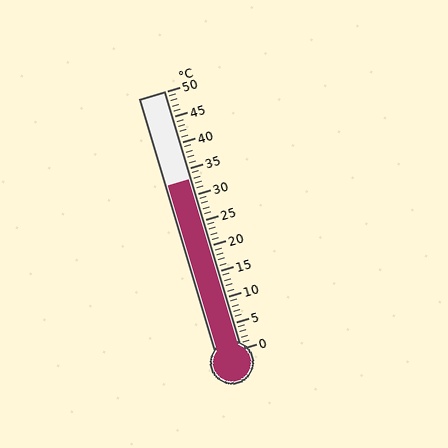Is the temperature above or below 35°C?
The temperature is below 35°C.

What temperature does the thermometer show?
The thermometer shows approximately 33°C.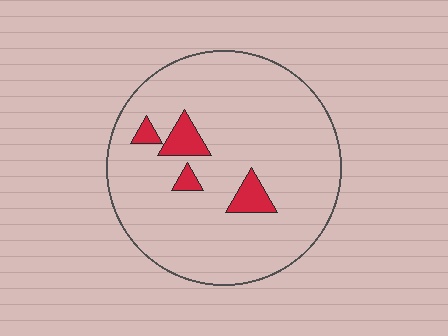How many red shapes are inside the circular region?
4.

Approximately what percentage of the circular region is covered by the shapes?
Approximately 10%.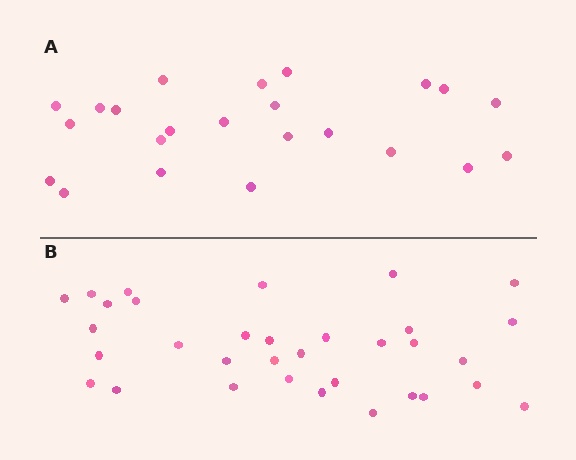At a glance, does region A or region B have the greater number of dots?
Region B (the bottom region) has more dots.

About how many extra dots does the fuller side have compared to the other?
Region B has roughly 10 or so more dots than region A.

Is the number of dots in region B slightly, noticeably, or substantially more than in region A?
Region B has noticeably more, but not dramatically so. The ratio is roughly 1.4 to 1.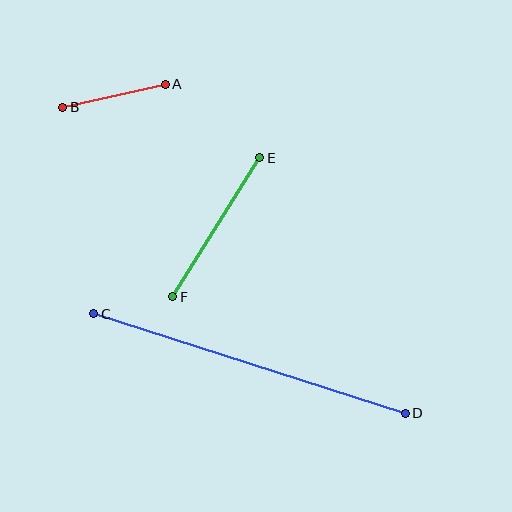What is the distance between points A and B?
The distance is approximately 105 pixels.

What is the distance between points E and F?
The distance is approximately 164 pixels.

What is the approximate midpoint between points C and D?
The midpoint is at approximately (249, 363) pixels.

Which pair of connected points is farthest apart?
Points C and D are farthest apart.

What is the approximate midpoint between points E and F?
The midpoint is at approximately (216, 227) pixels.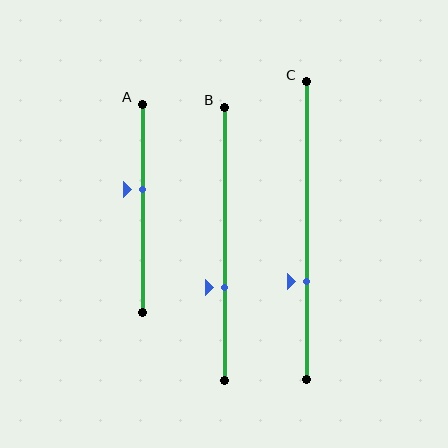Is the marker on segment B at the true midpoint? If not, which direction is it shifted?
No, the marker on segment B is shifted downward by about 16% of the segment length.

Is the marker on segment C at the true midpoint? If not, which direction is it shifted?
No, the marker on segment C is shifted downward by about 17% of the segment length.